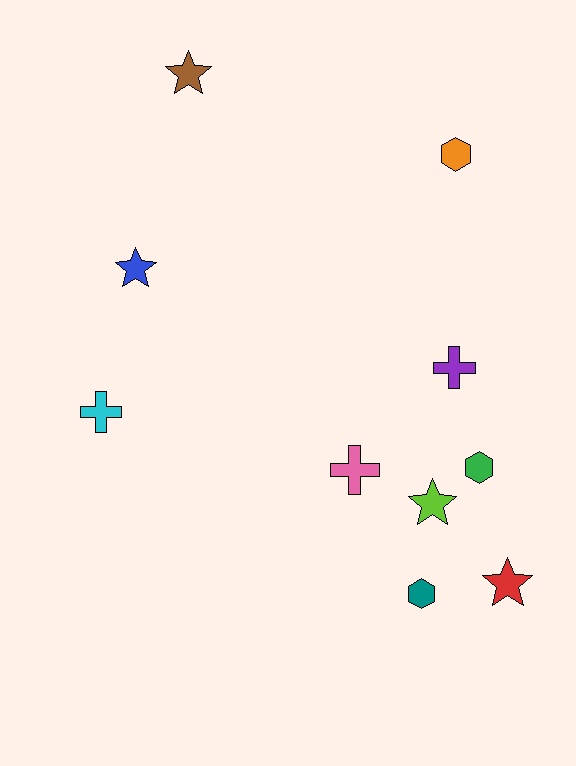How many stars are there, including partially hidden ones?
There are 4 stars.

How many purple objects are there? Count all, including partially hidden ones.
There is 1 purple object.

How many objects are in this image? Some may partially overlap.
There are 10 objects.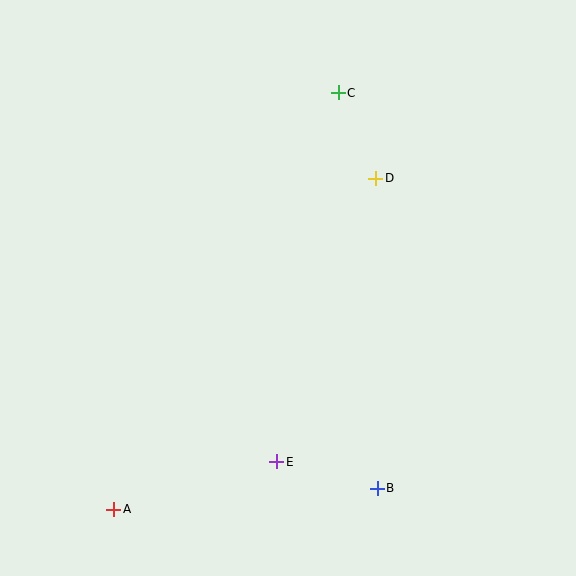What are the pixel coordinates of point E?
Point E is at (277, 462).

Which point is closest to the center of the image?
Point D at (376, 178) is closest to the center.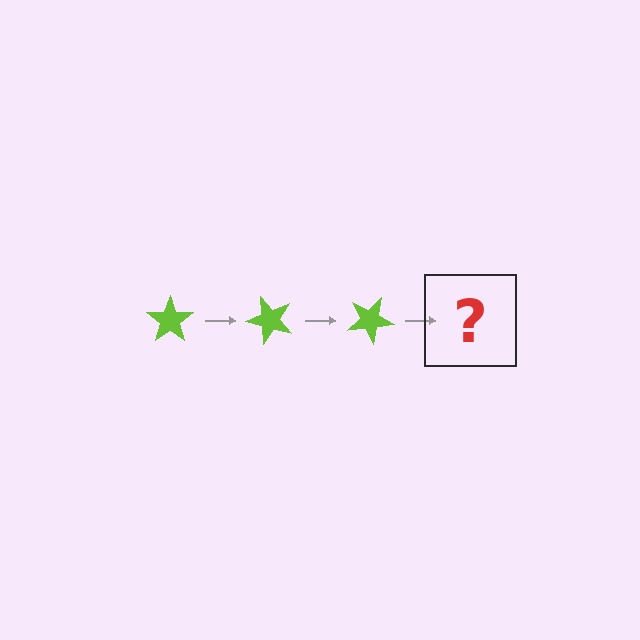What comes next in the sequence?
The next element should be a lime star rotated 150 degrees.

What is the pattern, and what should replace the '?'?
The pattern is that the star rotates 50 degrees each step. The '?' should be a lime star rotated 150 degrees.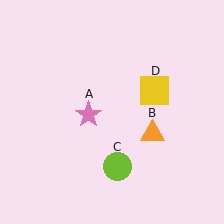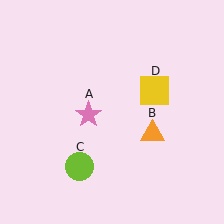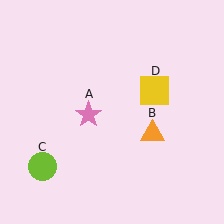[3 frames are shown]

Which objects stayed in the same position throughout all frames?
Pink star (object A) and orange triangle (object B) and yellow square (object D) remained stationary.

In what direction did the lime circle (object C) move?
The lime circle (object C) moved left.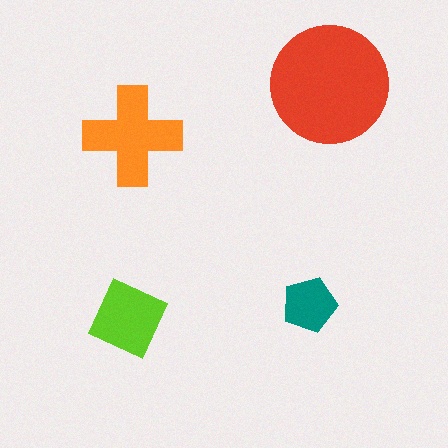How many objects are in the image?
There are 4 objects in the image.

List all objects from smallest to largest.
The teal pentagon, the lime square, the orange cross, the red circle.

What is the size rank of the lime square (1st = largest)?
3rd.